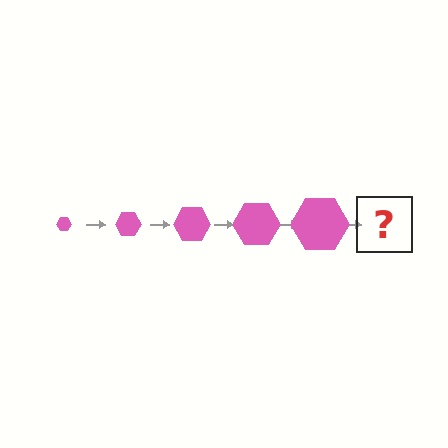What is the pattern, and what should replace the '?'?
The pattern is that the hexagon gets progressively larger each step. The '?' should be a pink hexagon, larger than the previous one.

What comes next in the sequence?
The next element should be a pink hexagon, larger than the previous one.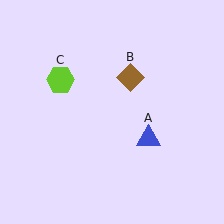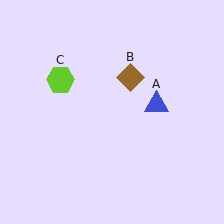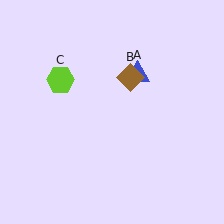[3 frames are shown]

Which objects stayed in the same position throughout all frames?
Brown diamond (object B) and lime hexagon (object C) remained stationary.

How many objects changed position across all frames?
1 object changed position: blue triangle (object A).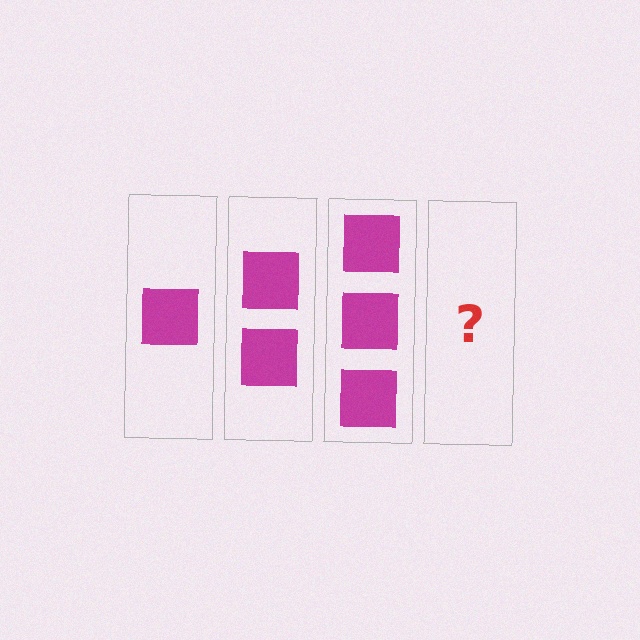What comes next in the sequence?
The next element should be 4 squares.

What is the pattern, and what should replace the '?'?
The pattern is that each step adds one more square. The '?' should be 4 squares.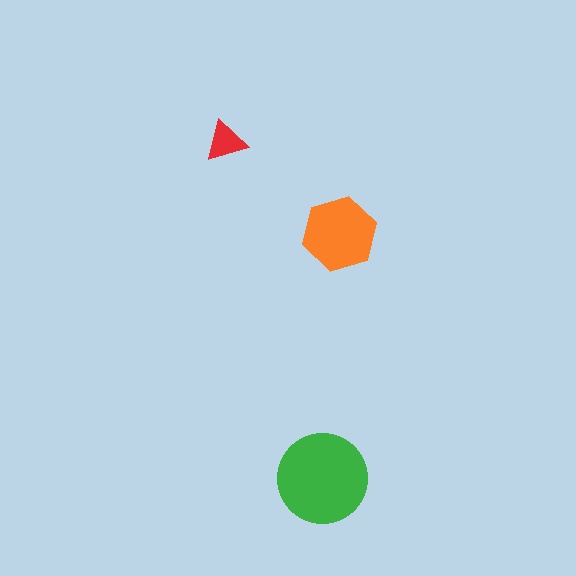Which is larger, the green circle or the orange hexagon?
The green circle.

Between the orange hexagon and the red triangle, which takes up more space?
The orange hexagon.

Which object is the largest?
The green circle.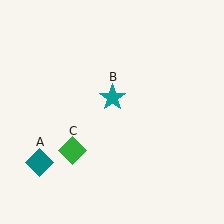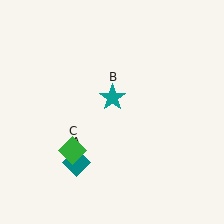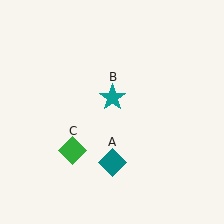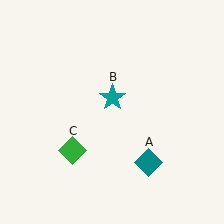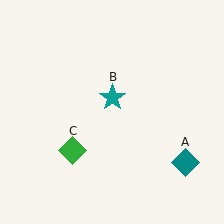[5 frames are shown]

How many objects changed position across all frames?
1 object changed position: teal diamond (object A).